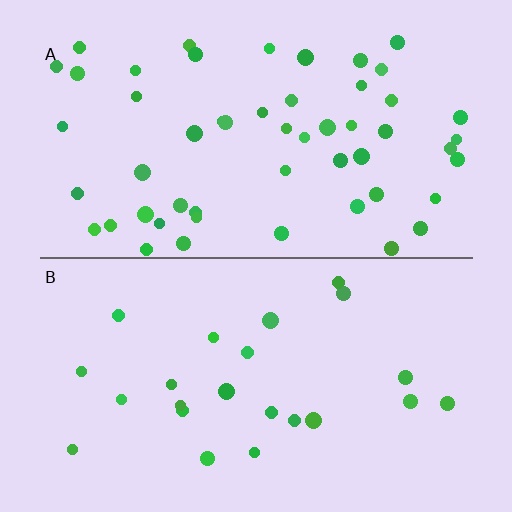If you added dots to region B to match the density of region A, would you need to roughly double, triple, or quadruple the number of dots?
Approximately double.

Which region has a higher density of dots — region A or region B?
A (the top).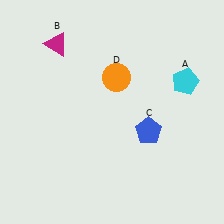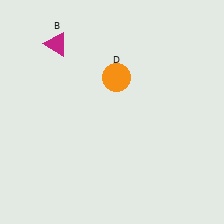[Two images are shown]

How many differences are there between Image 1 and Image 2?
There are 2 differences between the two images.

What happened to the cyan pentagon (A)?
The cyan pentagon (A) was removed in Image 2. It was in the top-right area of Image 1.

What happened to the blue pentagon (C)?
The blue pentagon (C) was removed in Image 2. It was in the bottom-right area of Image 1.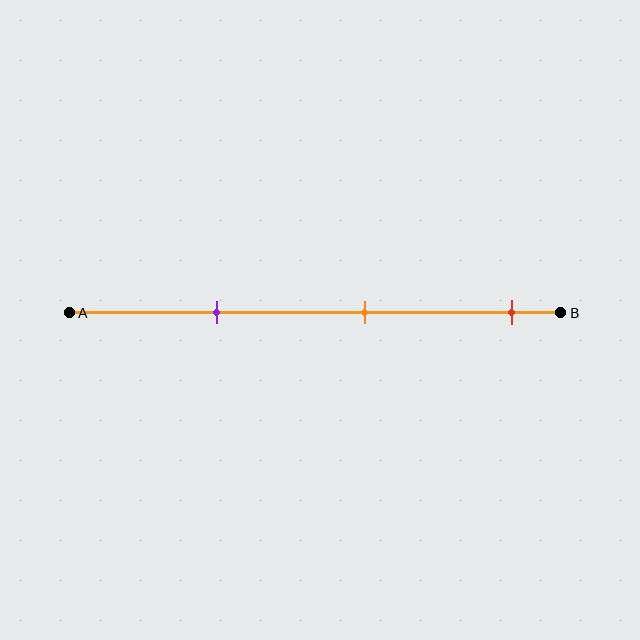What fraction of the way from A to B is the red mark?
The red mark is approximately 90% (0.9) of the way from A to B.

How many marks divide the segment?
There are 3 marks dividing the segment.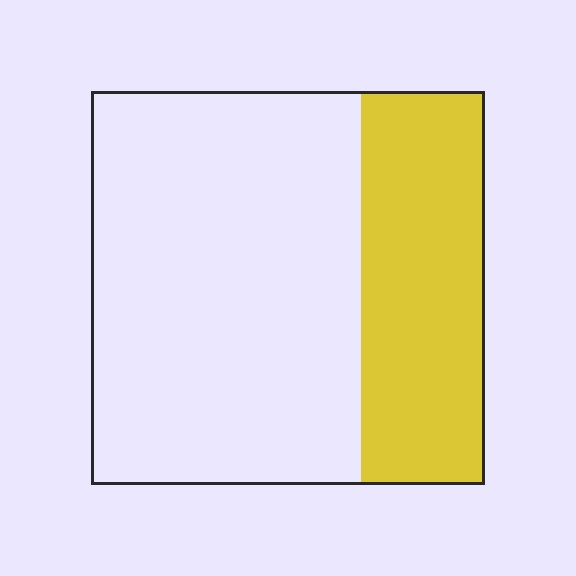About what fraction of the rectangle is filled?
About one third (1/3).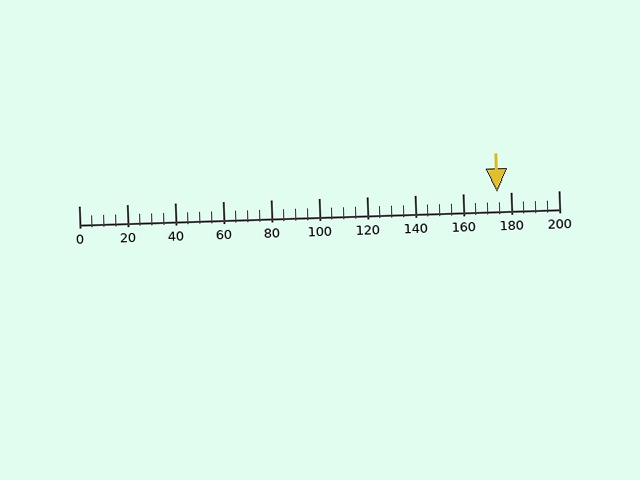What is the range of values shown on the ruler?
The ruler shows values from 0 to 200.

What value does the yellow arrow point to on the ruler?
The yellow arrow points to approximately 174.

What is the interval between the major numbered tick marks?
The major tick marks are spaced 20 units apart.